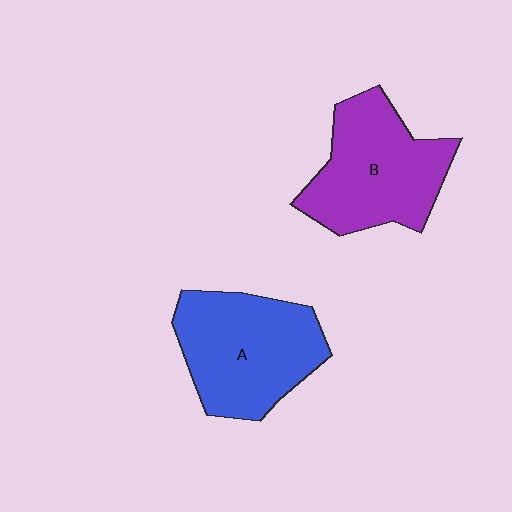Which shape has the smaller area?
Shape B (purple).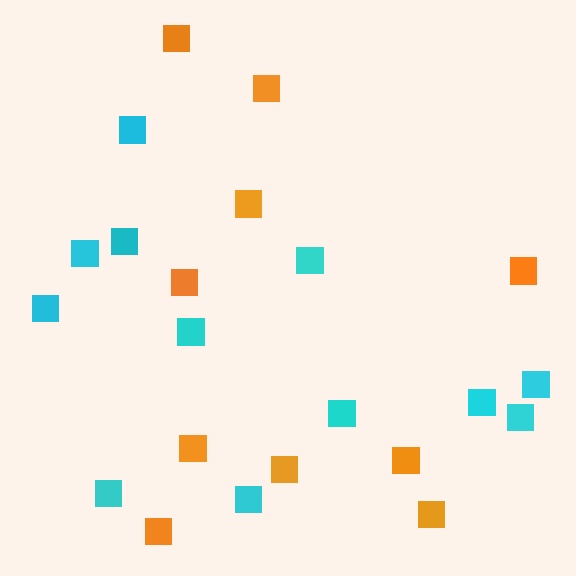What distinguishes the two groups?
There are 2 groups: one group of cyan squares (12) and one group of orange squares (10).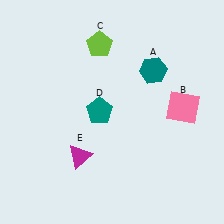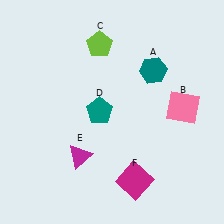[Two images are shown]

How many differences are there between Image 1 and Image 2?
There is 1 difference between the two images.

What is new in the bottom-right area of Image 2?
A magenta square (F) was added in the bottom-right area of Image 2.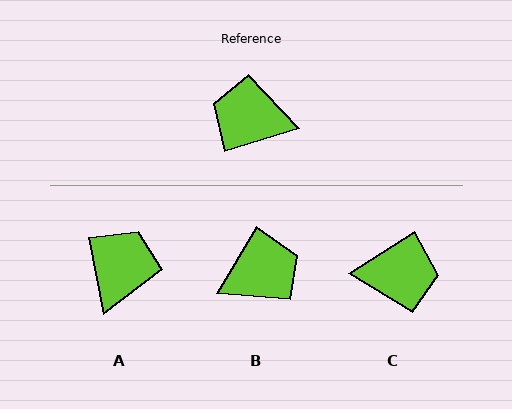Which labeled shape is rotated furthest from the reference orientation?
C, about 165 degrees away.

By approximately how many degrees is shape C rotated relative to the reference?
Approximately 165 degrees clockwise.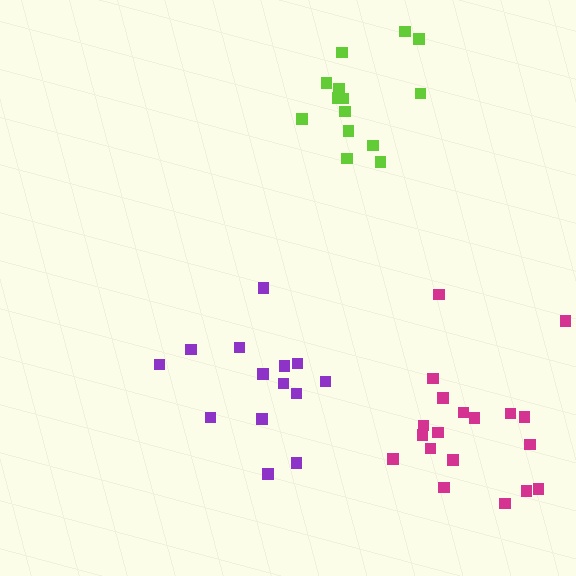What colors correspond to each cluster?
The clusters are colored: purple, lime, magenta.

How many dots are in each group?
Group 1: 14 dots, Group 2: 14 dots, Group 3: 19 dots (47 total).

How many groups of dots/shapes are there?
There are 3 groups.